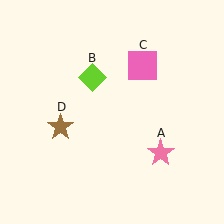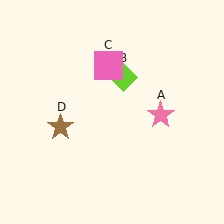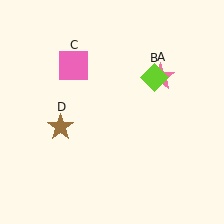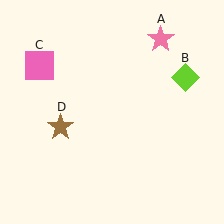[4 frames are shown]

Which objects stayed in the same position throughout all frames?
Brown star (object D) remained stationary.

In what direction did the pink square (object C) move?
The pink square (object C) moved left.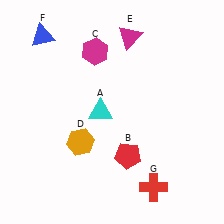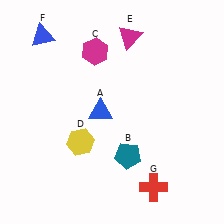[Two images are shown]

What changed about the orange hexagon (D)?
In Image 1, D is orange. In Image 2, it changed to yellow.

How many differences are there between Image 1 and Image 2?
There are 3 differences between the two images.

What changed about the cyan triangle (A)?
In Image 1, A is cyan. In Image 2, it changed to blue.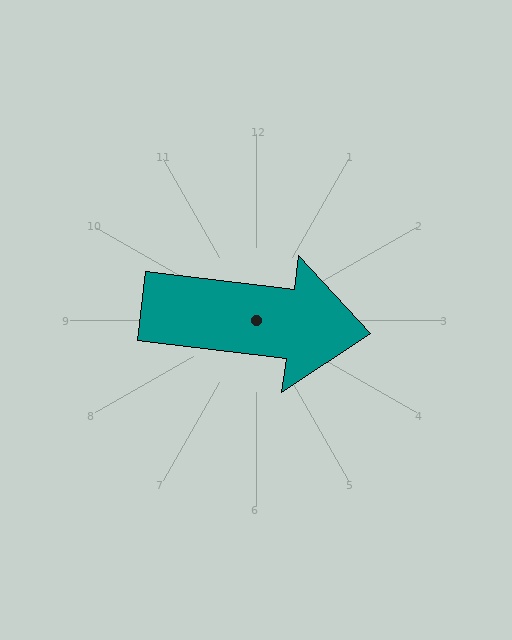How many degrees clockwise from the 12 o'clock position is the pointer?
Approximately 97 degrees.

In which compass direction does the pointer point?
East.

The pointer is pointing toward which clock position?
Roughly 3 o'clock.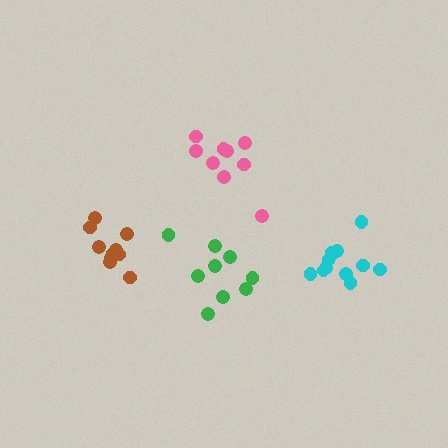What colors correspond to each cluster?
The clusters are colored: green, pink, cyan, brown.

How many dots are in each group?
Group 1: 9 dots, Group 2: 9 dots, Group 3: 12 dots, Group 4: 10 dots (40 total).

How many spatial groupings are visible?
There are 4 spatial groupings.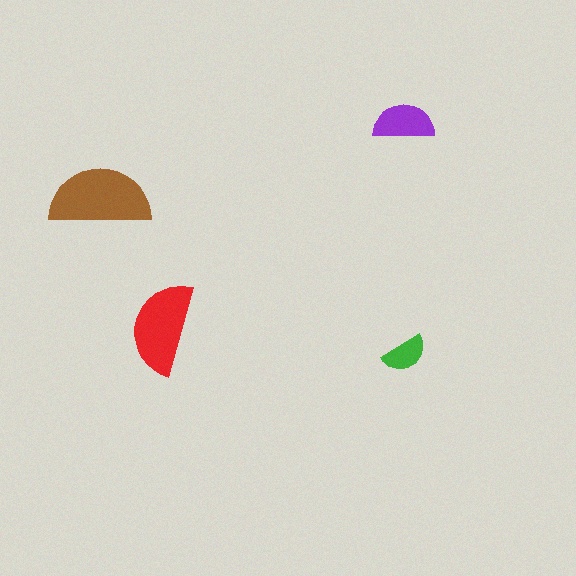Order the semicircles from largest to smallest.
the brown one, the red one, the purple one, the green one.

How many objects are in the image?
There are 4 objects in the image.